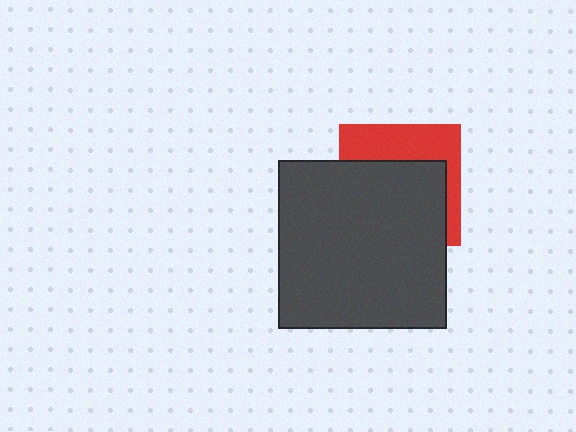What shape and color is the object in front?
The object in front is a dark gray square.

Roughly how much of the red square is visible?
A small part of it is visible (roughly 38%).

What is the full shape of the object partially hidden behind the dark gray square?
The partially hidden object is a red square.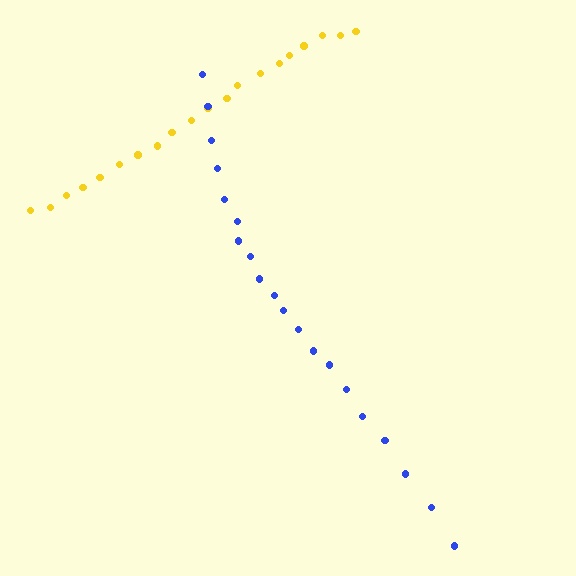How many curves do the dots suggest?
There are 2 distinct paths.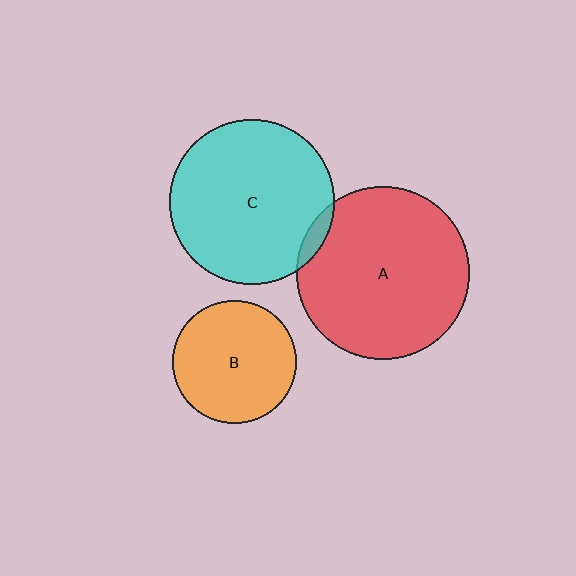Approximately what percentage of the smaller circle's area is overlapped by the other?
Approximately 5%.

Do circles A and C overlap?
Yes.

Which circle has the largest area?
Circle A (red).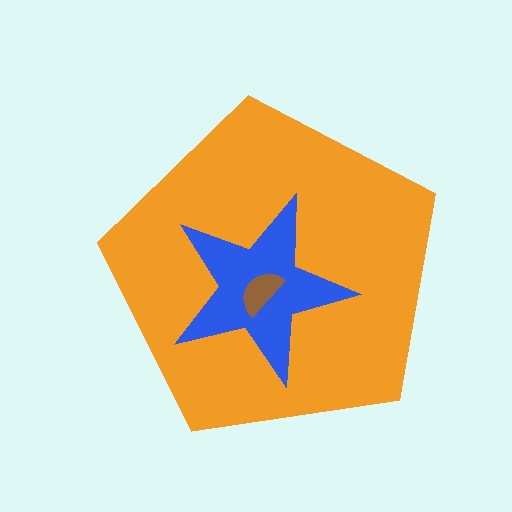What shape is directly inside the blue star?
The brown semicircle.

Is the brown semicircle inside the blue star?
Yes.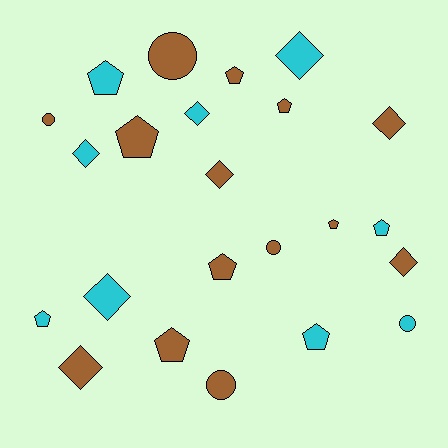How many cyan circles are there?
There is 1 cyan circle.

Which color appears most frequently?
Brown, with 14 objects.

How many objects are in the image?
There are 23 objects.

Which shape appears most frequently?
Pentagon, with 10 objects.